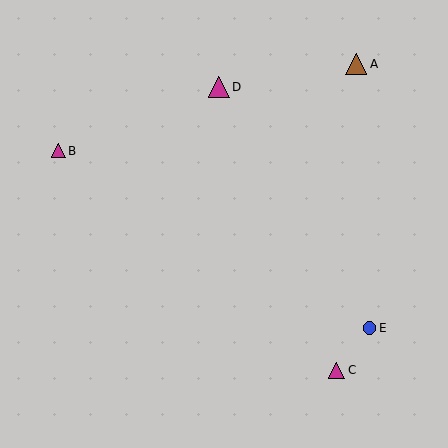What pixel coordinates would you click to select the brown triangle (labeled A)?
Click at (356, 64) to select the brown triangle A.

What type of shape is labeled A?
Shape A is a brown triangle.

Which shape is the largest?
The brown triangle (labeled A) is the largest.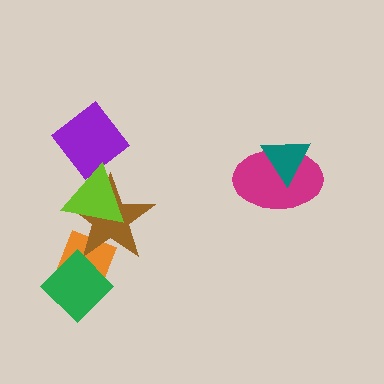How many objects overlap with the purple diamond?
0 objects overlap with the purple diamond.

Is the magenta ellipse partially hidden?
Yes, it is partially covered by another shape.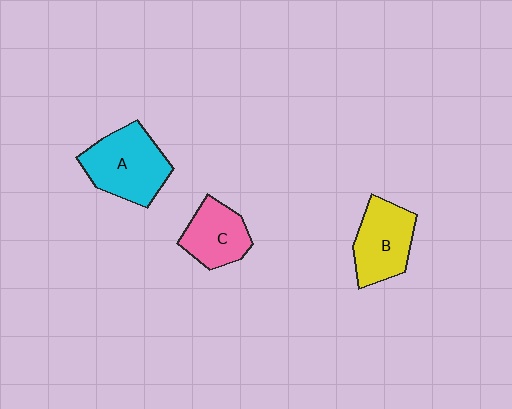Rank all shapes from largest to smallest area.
From largest to smallest: A (cyan), B (yellow), C (pink).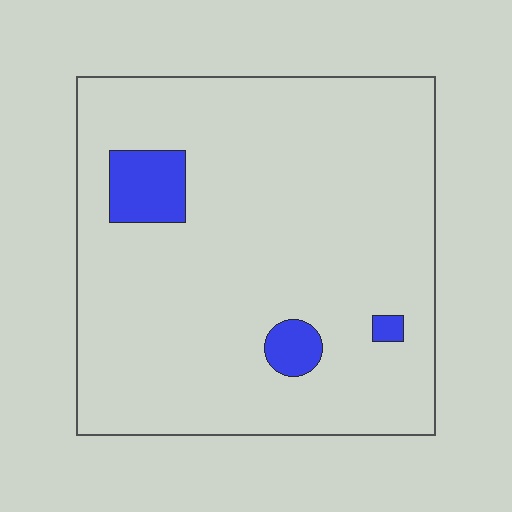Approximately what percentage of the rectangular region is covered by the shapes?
Approximately 5%.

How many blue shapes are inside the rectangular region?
3.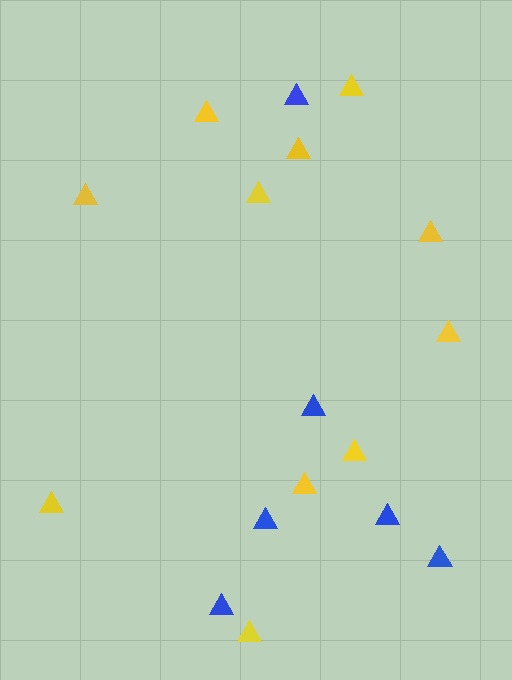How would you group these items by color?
There are 2 groups: one group of yellow triangles (11) and one group of blue triangles (6).